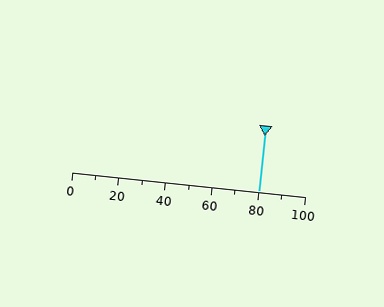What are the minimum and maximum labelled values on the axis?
The axis runs from 0 to 100.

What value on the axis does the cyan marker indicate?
The marker indicates approximately 80.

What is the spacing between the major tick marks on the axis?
The major ticks are spaced 20 apart.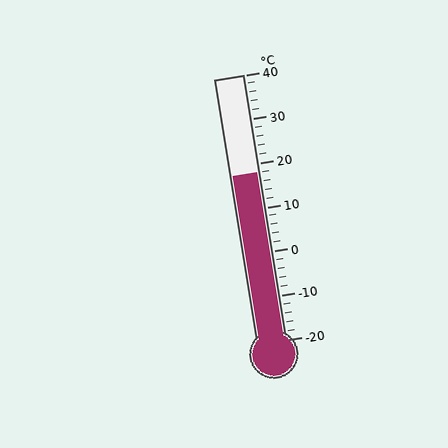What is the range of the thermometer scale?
The thermometer scale ranges from -20°C to 40°C.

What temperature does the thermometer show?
The thermometer shows approximately 18°C.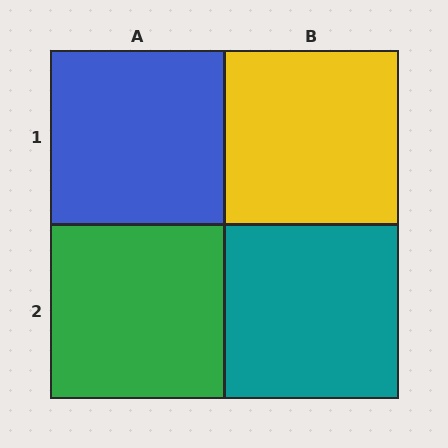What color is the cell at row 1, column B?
Yellow.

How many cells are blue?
1 cell is blue.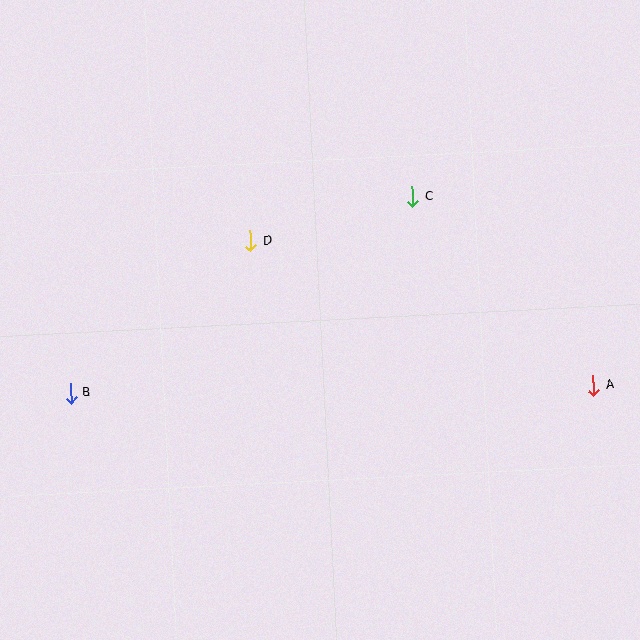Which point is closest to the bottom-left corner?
Point B is closest to the bottom-left corner.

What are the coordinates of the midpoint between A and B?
The midpoint between A and B is at (332, 389).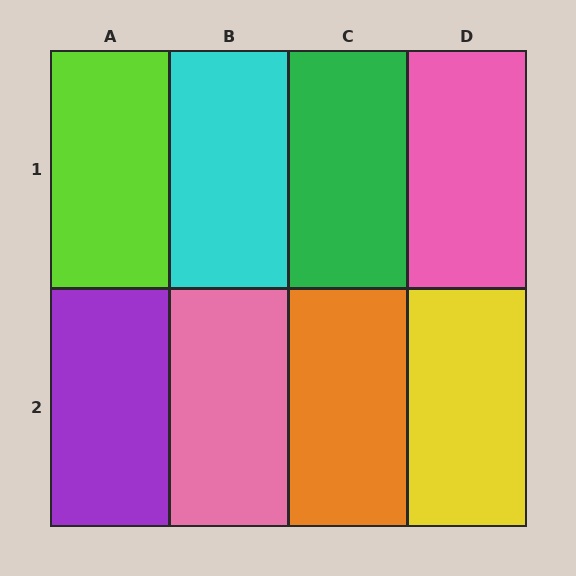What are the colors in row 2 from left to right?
Purple, pink, orange, yellow.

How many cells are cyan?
1 cell is cyan.